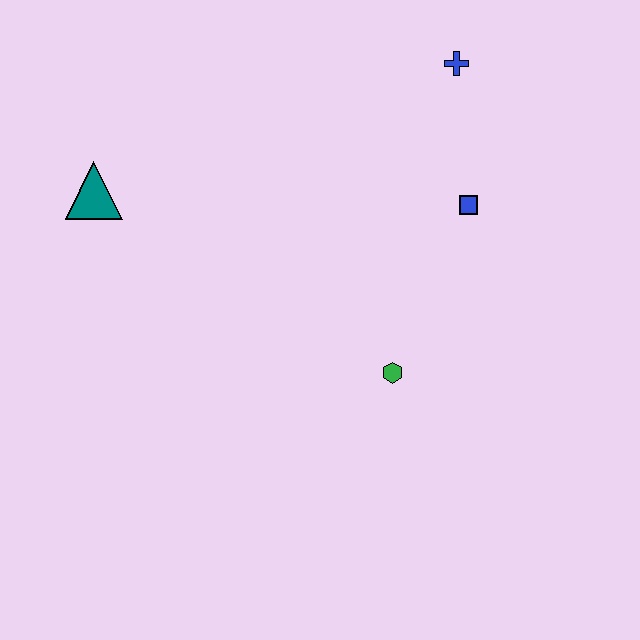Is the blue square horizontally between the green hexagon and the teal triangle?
No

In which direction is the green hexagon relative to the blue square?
The green hexagon is below the blue square.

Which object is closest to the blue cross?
The blue square is closest to the blue cross.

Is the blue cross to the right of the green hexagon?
Yes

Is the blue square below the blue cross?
Yes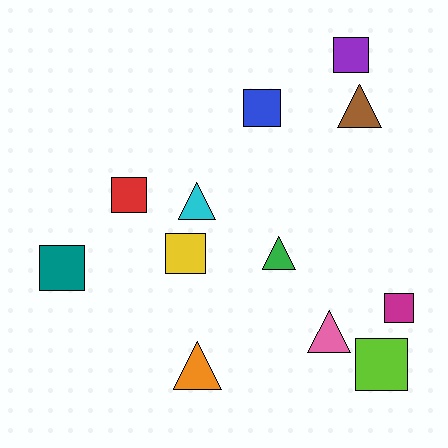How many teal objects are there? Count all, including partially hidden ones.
There is 1 teal object.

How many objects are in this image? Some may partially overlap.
There are 12 objects.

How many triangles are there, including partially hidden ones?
There are 5 triangles.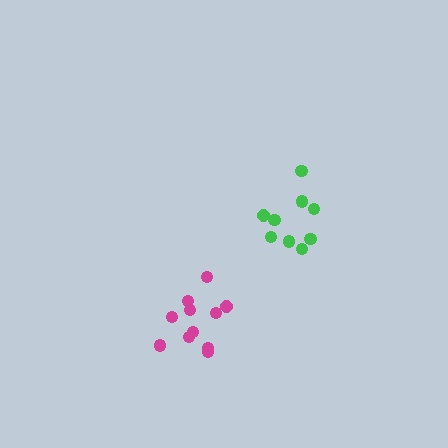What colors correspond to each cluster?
The clusters are colored: green, magenta.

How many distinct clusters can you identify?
There are 2 distinct clusters.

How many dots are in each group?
Group 1: 9 dots, Group 2: 11 dots (20 total).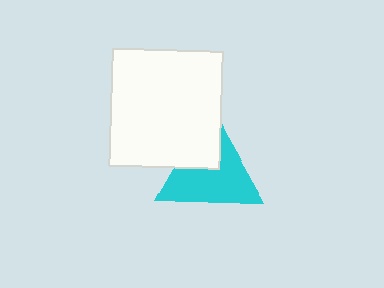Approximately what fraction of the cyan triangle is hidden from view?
Roughly 33% of the cyan triangle is hidden behind the white rectangle.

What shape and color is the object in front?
The object in front is a white rectangle.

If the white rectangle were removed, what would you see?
You would see the complete cyan triangle.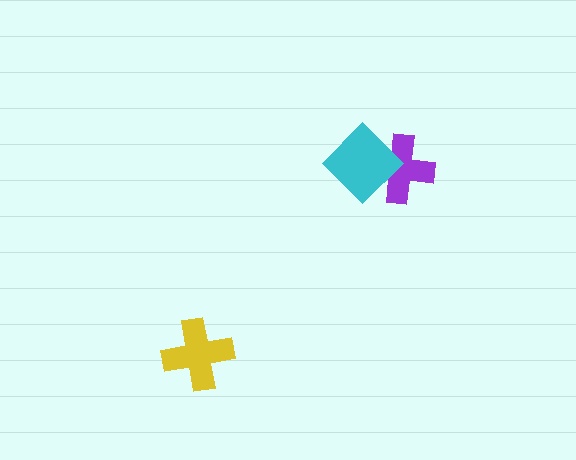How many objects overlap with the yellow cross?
0 objects overlap with the yellow cross.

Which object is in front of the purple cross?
The cyan diamond is in front of the purple cross.